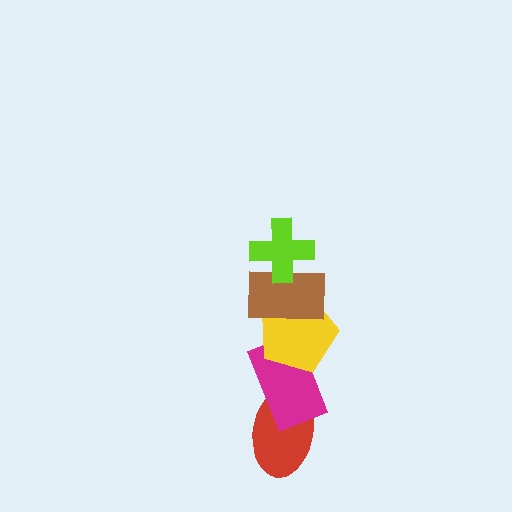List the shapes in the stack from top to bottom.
From top to bottom: the lime cross, the brown rectangle, the yellow pentagon, the magenta rectangle, the red ellipse.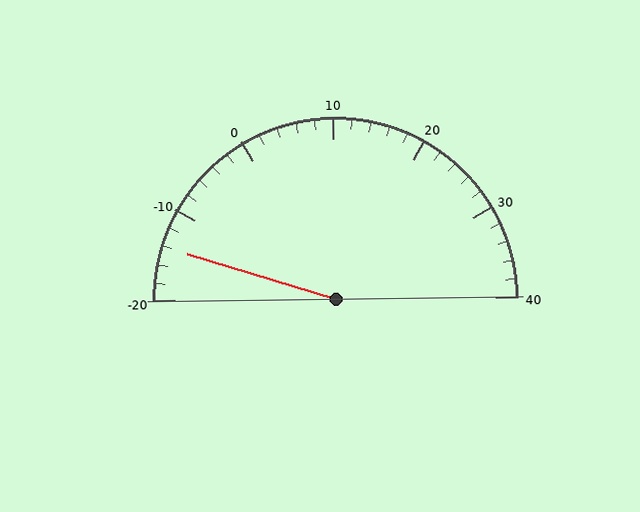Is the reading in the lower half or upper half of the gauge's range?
The reading is in the lower half of the range (-20 to 40).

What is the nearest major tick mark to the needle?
The nearest major tick mark is -10.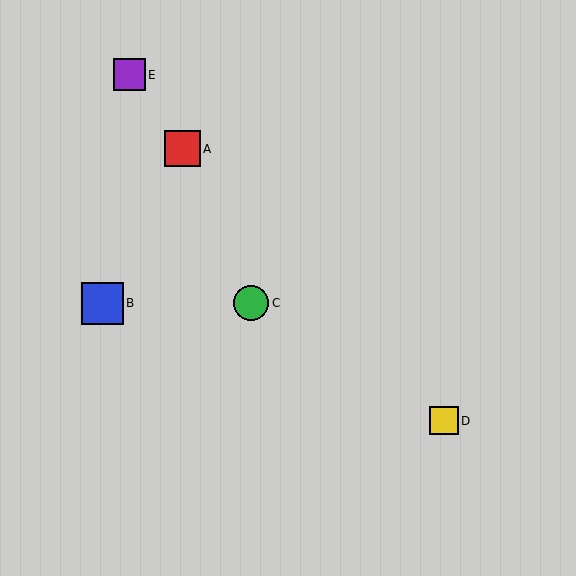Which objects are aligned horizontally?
Objects B, C are aligned horizontally.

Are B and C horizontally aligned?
Yes, both are at y≈303.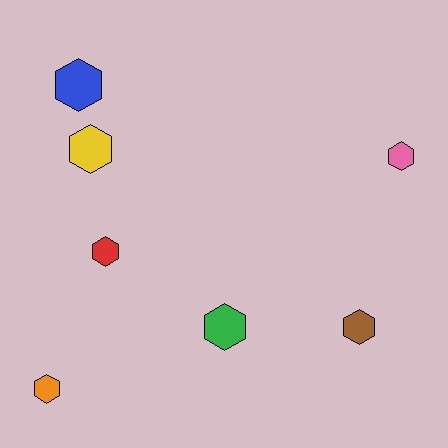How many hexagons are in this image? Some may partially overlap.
There are 7 hexagons.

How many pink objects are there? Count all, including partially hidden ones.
There is 1 pink object.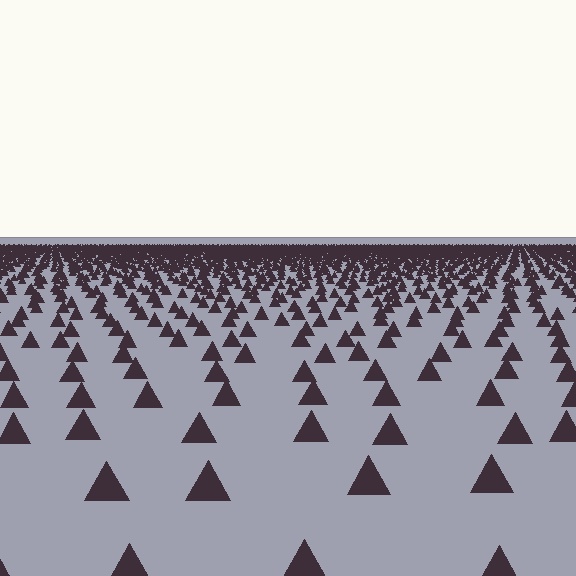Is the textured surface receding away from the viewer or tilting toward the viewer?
The surface is receding away from the viewer. Texture elements get smaller and denser toward the top.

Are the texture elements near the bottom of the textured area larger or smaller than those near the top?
Larger. Near the bottom, elements are closer to the viewer and appear at a bigger on-screen size.